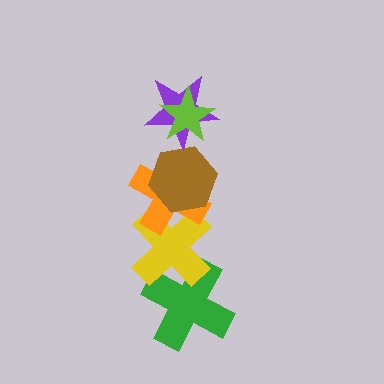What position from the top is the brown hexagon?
The brown hexagon is 3rd from the top.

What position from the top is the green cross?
The green cross is 6th from the top.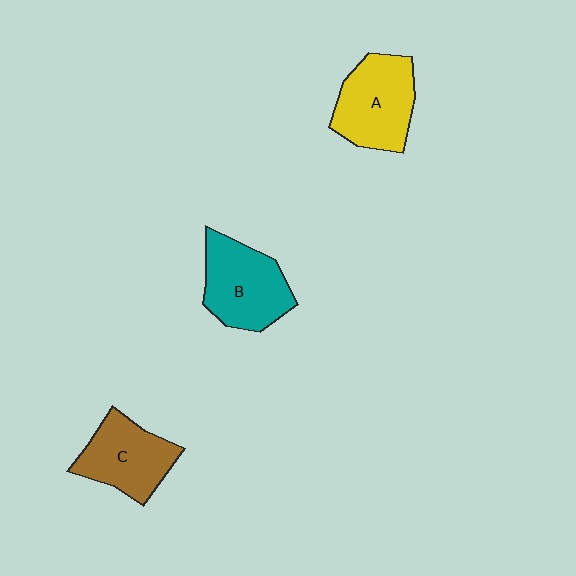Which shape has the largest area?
Shape B (teal).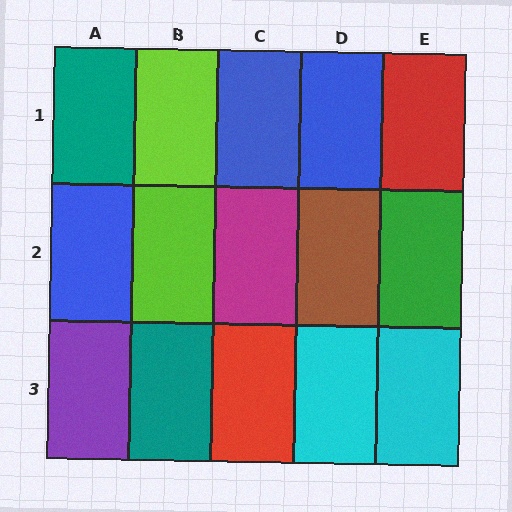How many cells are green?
1 cell is green.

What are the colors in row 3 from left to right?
Purple, teal, red, cyan, cyan.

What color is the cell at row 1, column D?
Blue.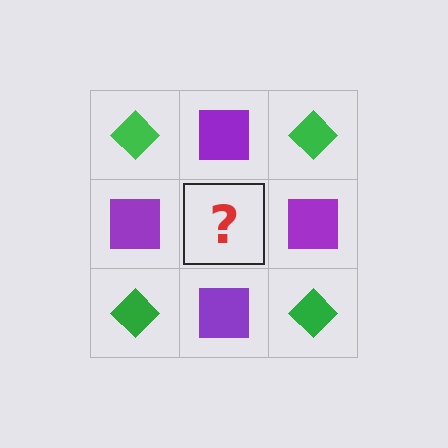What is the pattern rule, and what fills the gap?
The rule is that it alternates green diamond and purple square in a checkerboard pattern. The gap should be filled with a green diamond.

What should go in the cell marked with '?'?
The missing cell should contain a green diamond.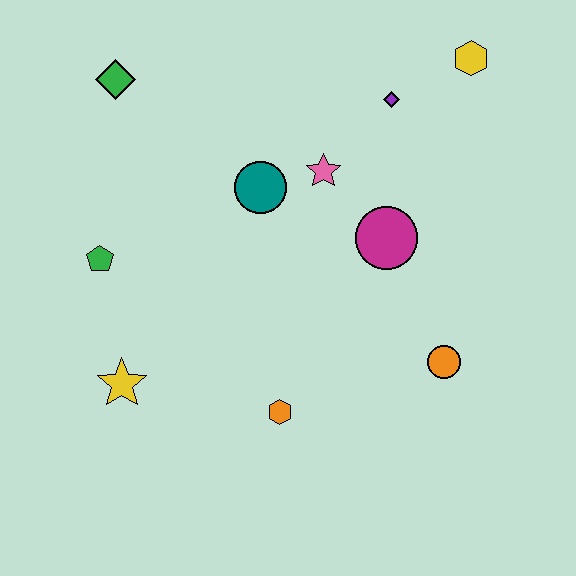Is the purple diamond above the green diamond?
No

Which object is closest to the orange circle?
The magenta circle is closest to the orange circle.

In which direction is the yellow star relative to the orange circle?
The yellow star is to the left of the orange circle.